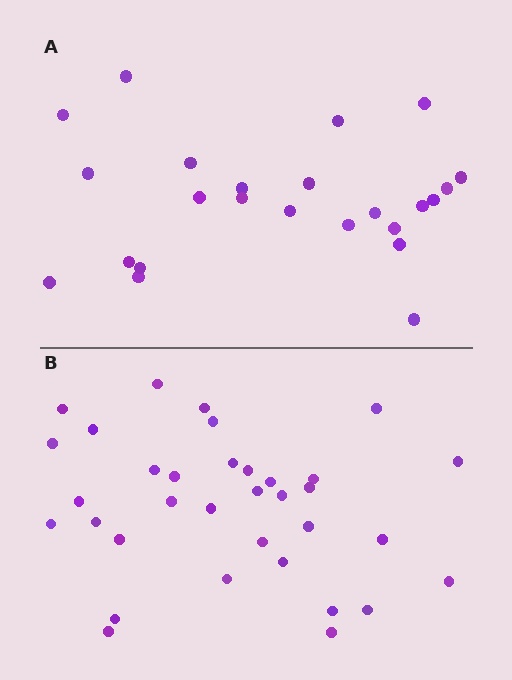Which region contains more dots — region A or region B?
Region B (the bottom region) has more dots.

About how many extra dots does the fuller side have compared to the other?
Region B has roughly 10 or so more dots than region A.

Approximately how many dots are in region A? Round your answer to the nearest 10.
About 20 dots. (The exact count is 24, which rounds to 20.)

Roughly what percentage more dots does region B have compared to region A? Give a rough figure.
About 40% more.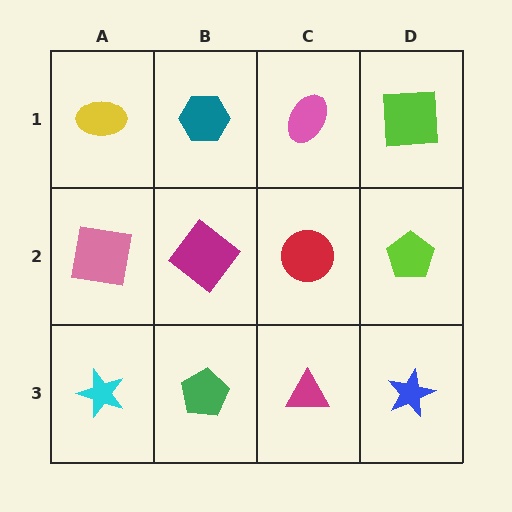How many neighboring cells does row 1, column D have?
2.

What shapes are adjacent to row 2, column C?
A pink ellipse (row 1, column C), a magenta triangle (row 3, column C), a magenta diamond (row 2, column B), a lime pentagon (row 2, column D).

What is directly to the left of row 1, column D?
A pink ellipse.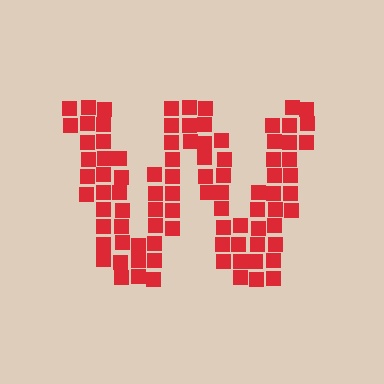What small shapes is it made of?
It is made of small squares.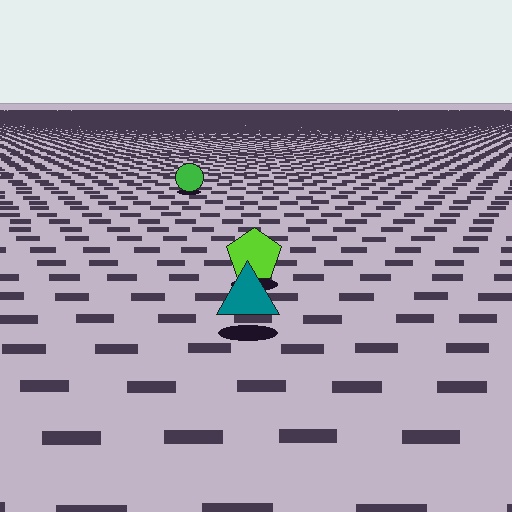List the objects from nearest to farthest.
From nearest to farthest: the teal triangle, the lime pentagon, the green circle.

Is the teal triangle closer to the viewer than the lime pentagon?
Yes. The teal triangle is closer — you can tell from the texture gradient: the ground texture is coarser near it.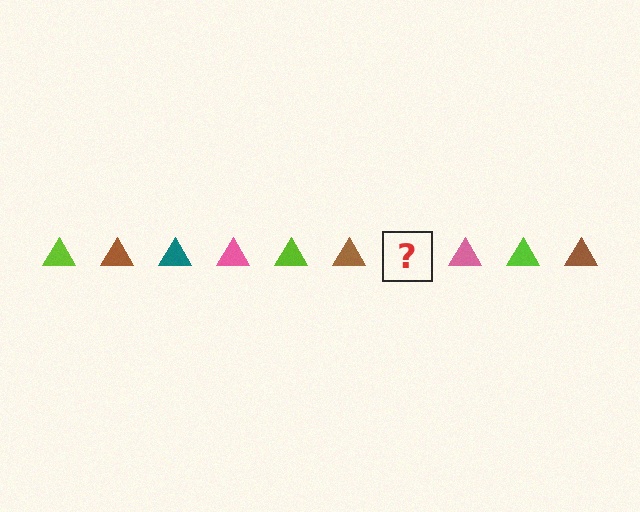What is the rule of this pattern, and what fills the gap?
The rule is that the pattern cycles through lime, brown, teal, pink triangles. The gap should be filled with a teal triangle.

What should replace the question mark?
The question mark should be replaced with a teal triangle.